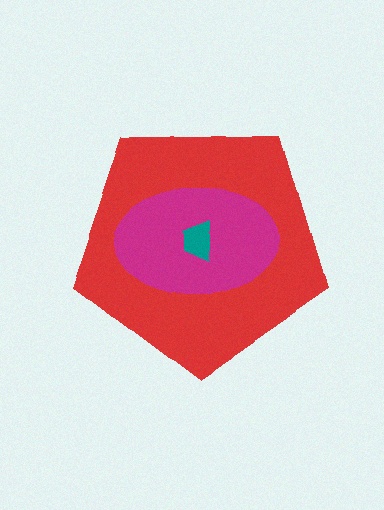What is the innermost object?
The teal trapezoid.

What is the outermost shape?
The red pentagon.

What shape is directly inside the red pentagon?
The magenta ellipse.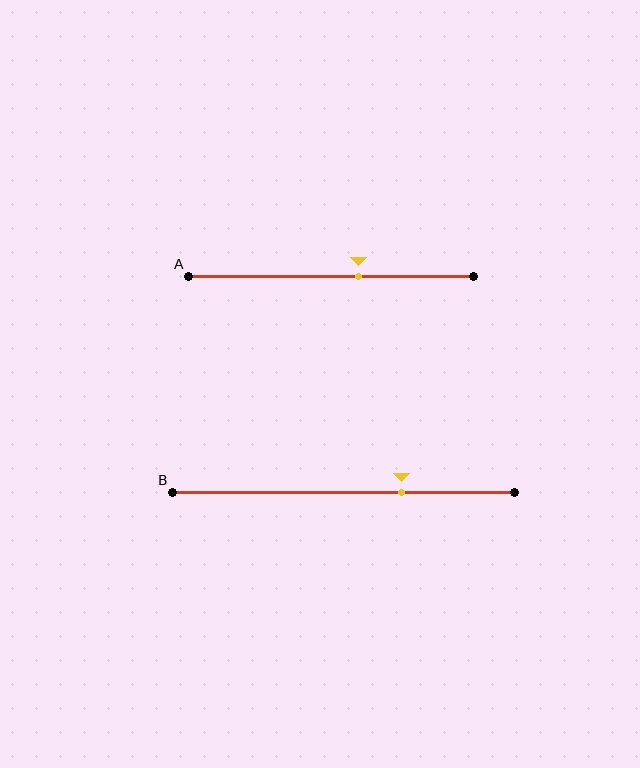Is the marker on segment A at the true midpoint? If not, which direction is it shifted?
No, the marker on segment A is shifted to the right by about 9% of the segment length.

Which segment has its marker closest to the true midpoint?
Segment A has its marker closest to the true midpoint.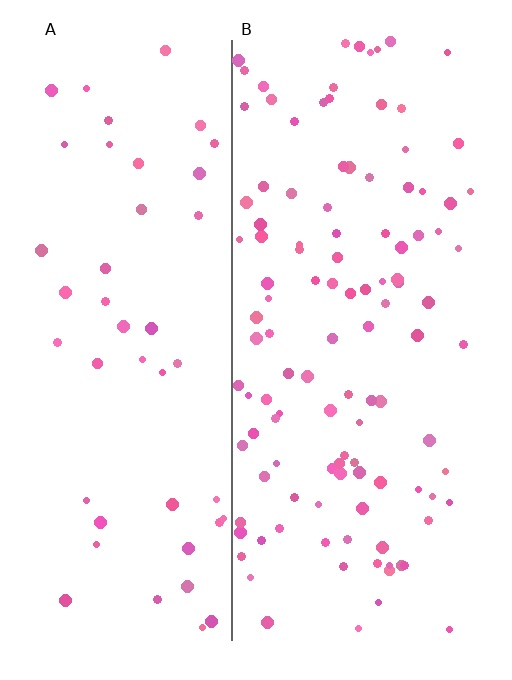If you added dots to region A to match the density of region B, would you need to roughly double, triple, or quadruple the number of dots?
Approximately double.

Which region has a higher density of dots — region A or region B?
B (the right).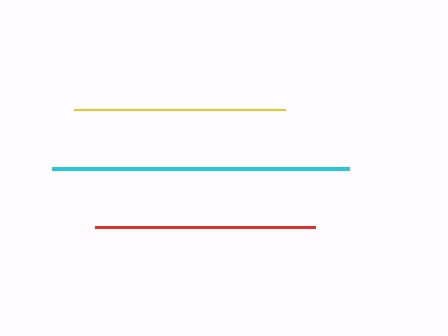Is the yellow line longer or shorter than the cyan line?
The cyan line is longer than the yellow line.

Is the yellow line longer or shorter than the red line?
The red line is longer than the yellow line.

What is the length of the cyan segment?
The cyan segment is approximately 296 pixels long.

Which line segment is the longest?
The cyan line is the longest at approximately 296 pixels.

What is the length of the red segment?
The red segment is approximately 220 pixels long.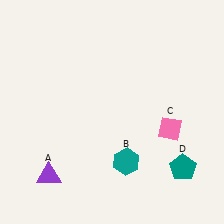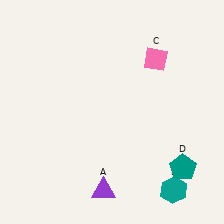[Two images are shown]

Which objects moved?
The objects that moved are: the purple triangle (A), the teal hexagon (B), the pink diamond (C).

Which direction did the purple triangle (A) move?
The purple triangle (A) moved right.